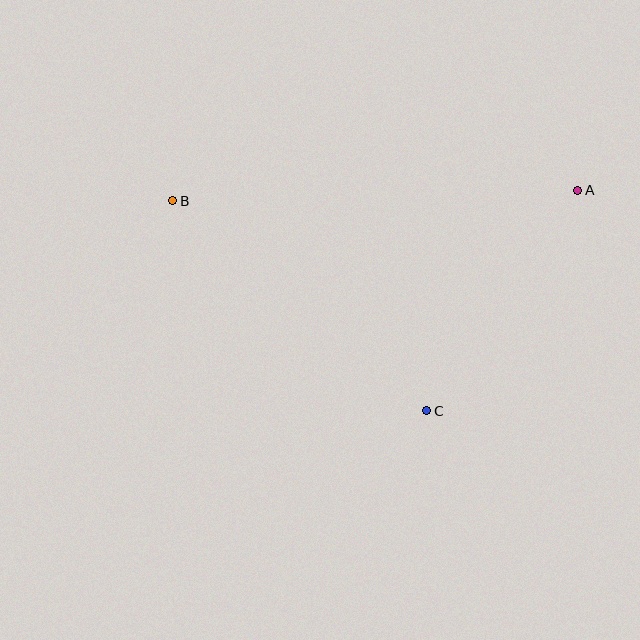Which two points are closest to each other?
Points A and C are closest to each other.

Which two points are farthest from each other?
Points A and B are farthest from each other.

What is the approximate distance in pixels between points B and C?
The distance between B and C is approximately 330 pixels.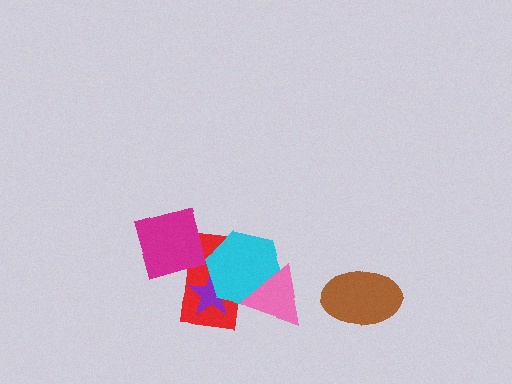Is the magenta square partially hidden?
No, no other shape covers it.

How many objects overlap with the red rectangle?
4 objects overlap with the red rectangle.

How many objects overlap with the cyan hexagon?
3 objects overlap with the cyan hexagon.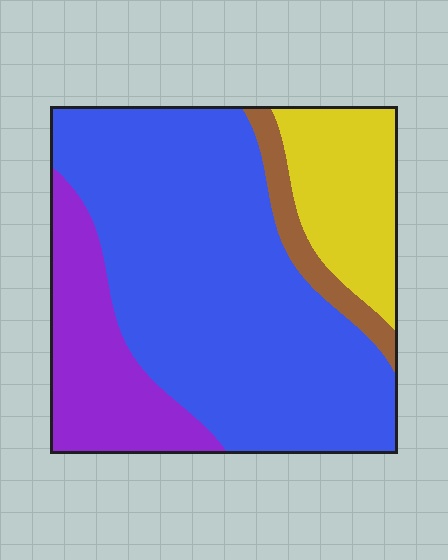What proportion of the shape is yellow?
Yellow takes up less than a sixth of the shape.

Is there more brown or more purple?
Purple.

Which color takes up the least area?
Brown, at roughly 5%.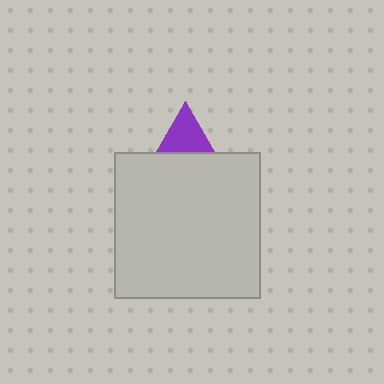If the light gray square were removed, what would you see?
You would see the complete purple triangle.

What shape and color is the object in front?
The object in front is a light gray square.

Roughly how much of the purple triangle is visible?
A small part of it is visible (roughly 40%).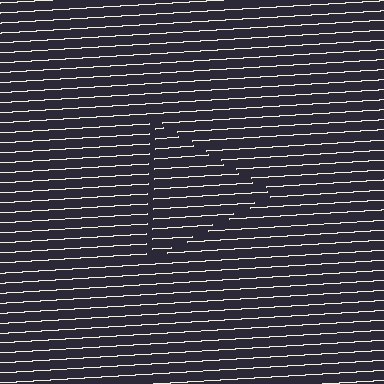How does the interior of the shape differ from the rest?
The interior of the shape contains the same grating, shifted by half a period — the contour is defined by the phase discontinuity where line-ends from the inner and outer gratings abut.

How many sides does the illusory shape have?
3 sides — the line-ends trace a triangle.